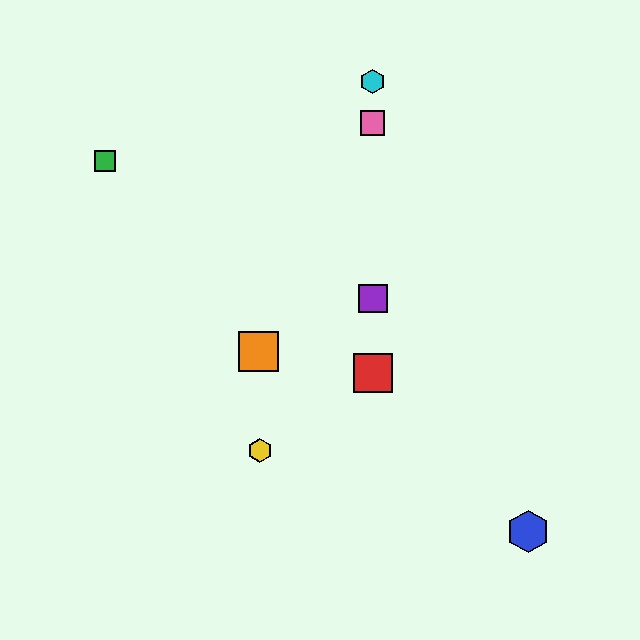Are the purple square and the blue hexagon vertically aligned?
No, the purple square is at x≈373 and the blue hexagon is at x≈528.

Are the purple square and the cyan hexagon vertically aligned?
Yes, both are at x≈373.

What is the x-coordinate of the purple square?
The purple square is at x≈373.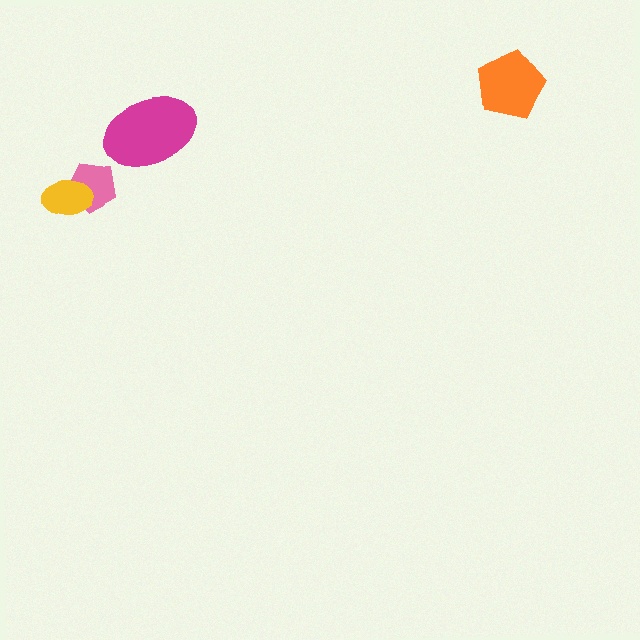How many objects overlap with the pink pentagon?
1 object overlaps with the pink pentagon.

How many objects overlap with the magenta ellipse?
0 objects overlap with the magenta ellipse.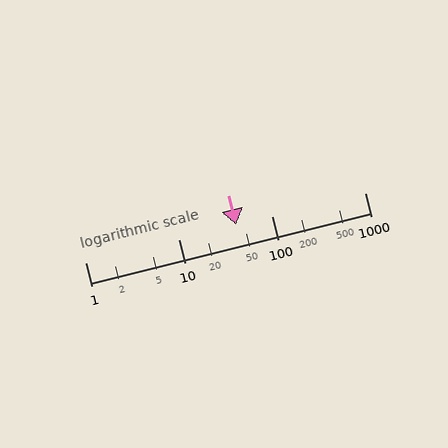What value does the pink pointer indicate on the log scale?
The pointer indicates approximately 42.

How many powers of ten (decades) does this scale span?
The scale spans 3 decades, from 1 to 1000.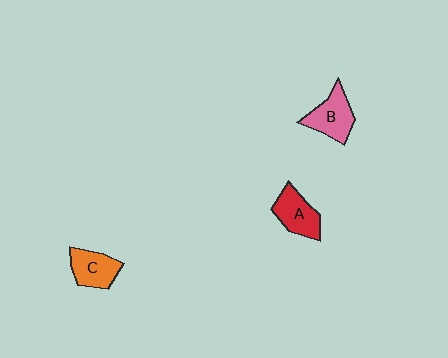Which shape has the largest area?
Shape B (pink).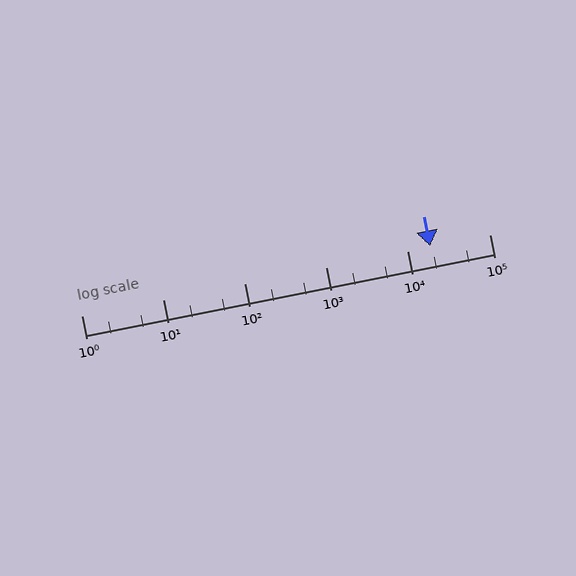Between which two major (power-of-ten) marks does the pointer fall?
The pointer is between 10000 and 100000.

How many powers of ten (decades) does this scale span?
The scale spans 5 decades, from 1 to 100000.